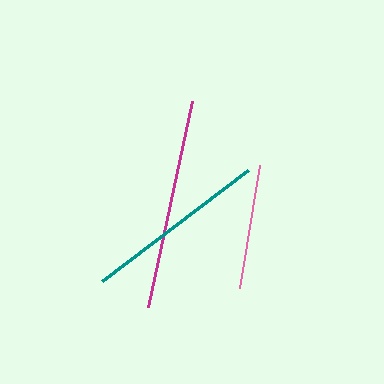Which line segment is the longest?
The magenta line is the longest at approximately 211 pixels.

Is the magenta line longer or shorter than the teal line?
The magenta line is longer than the teal line.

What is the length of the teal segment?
The teal segment is approximately 183 pixels long.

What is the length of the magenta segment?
The magenta segment is approximately 211 pixels long.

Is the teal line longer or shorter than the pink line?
The teal line is longer than the pink line.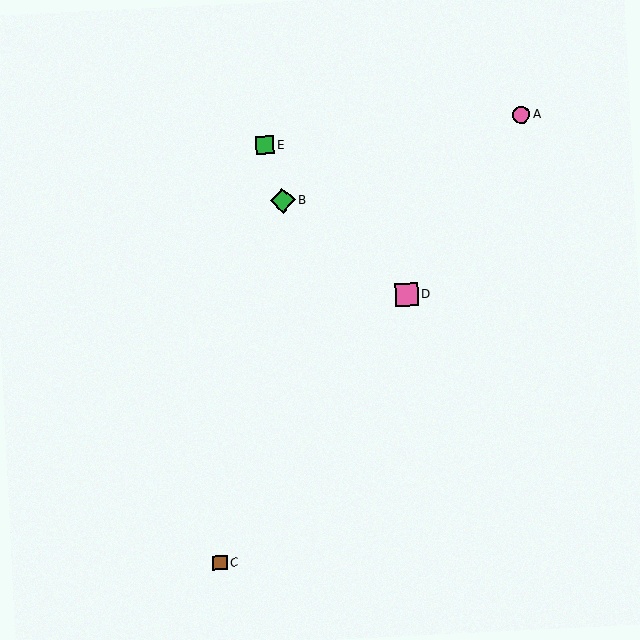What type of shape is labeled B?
Shape B is a green diamond.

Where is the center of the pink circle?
The center of the pink circle is at (521, 114).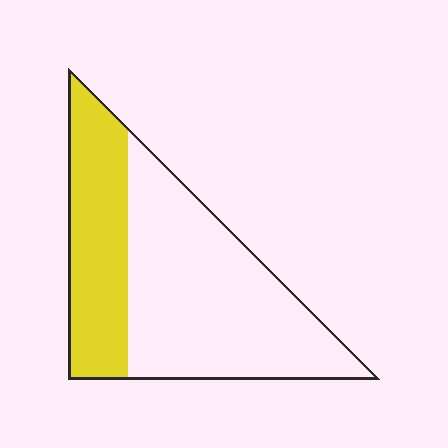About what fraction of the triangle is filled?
About one third (1/3).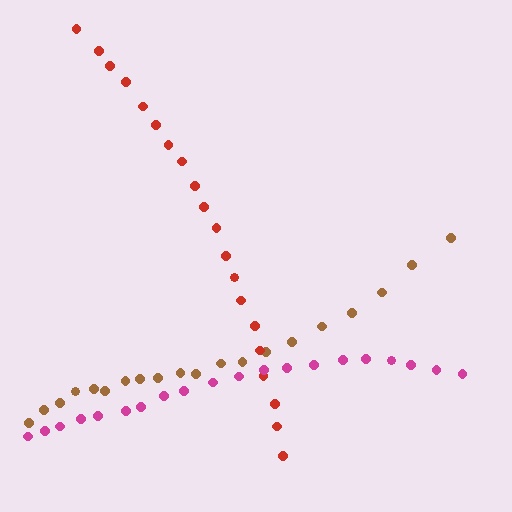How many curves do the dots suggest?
There are 3 distinct paths.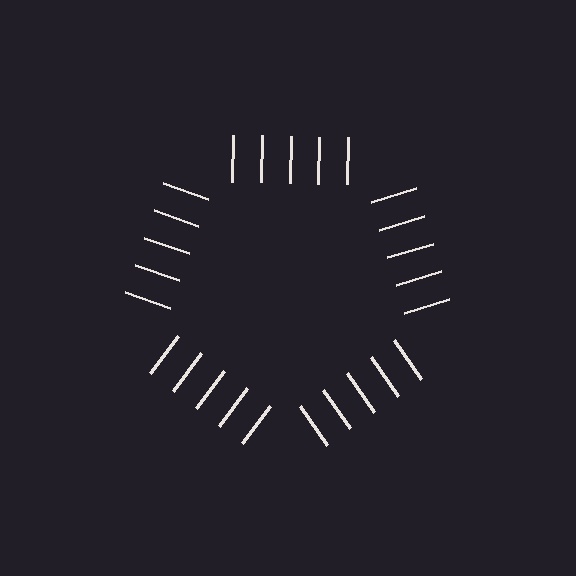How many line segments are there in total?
25 — 5 along each of the 5 edges.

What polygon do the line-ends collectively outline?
An illusory pentagon — the line segments terminate on its edges but no continuous stroke is drawn.